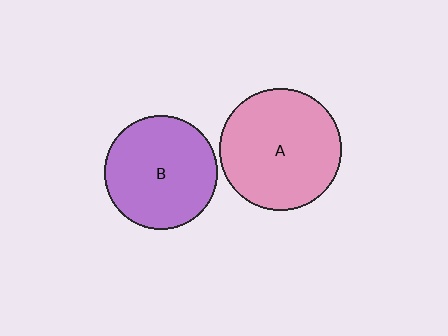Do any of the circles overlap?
No, none of the circles overlap.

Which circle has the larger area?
Circle A (pink).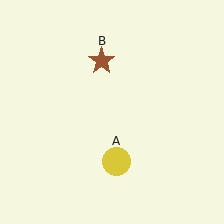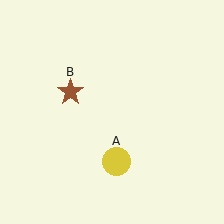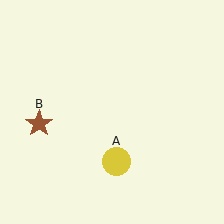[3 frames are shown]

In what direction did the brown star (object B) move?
The brown star (object B) moved down and to the left.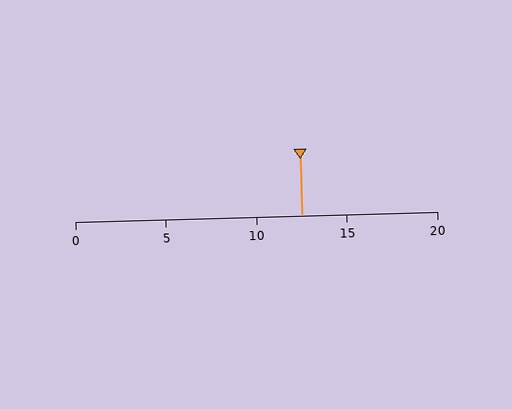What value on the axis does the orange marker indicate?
The marker indicates approximately 12.5.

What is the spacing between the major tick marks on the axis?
The major ticks are spaced 5 apart.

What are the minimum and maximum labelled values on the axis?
The axis runs from 0 to 20.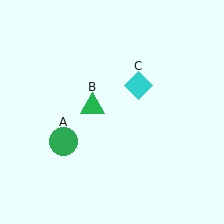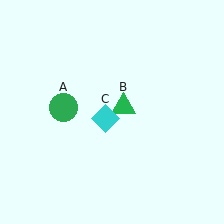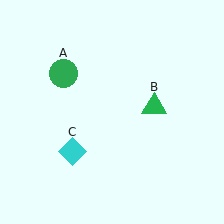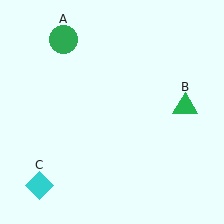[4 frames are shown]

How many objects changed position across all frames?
3 objects changed position: green circle (object A), green triangle (object B), cyan diamond (object C).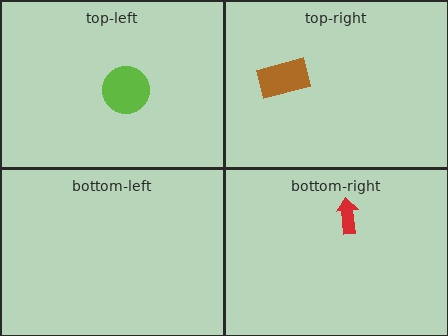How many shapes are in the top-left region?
1.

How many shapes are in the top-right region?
1.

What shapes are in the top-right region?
The brown rectangle.